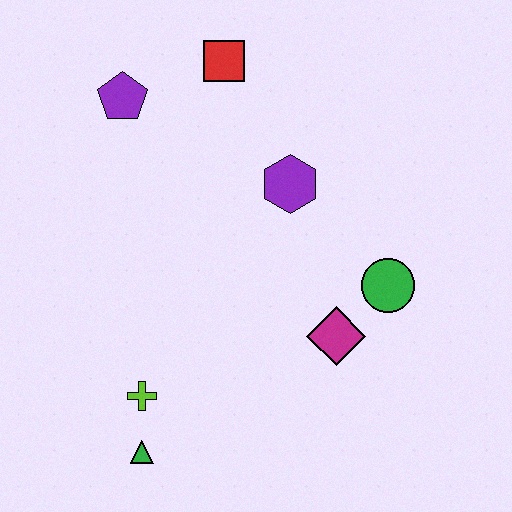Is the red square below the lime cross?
No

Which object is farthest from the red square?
The green triangle is farthest from the red square.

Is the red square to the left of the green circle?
Yes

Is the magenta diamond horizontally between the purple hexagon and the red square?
No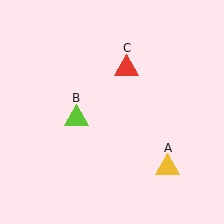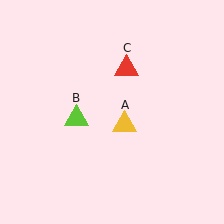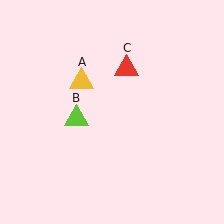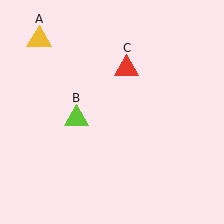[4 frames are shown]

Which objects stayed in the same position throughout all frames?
Lime triangle (object B) and red triangle (object C) remained stationary.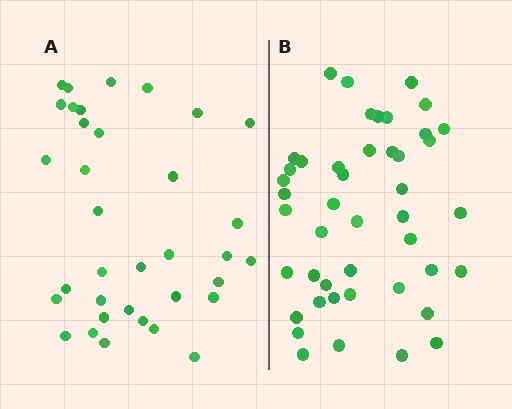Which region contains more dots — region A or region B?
Region B (the right region) has more dots.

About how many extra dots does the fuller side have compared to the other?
Region B has roughly 10 or so more dots than region A.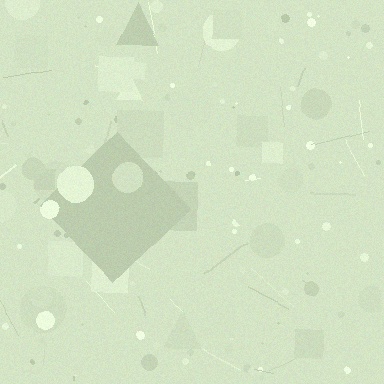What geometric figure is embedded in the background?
A diamond is embedded in the background.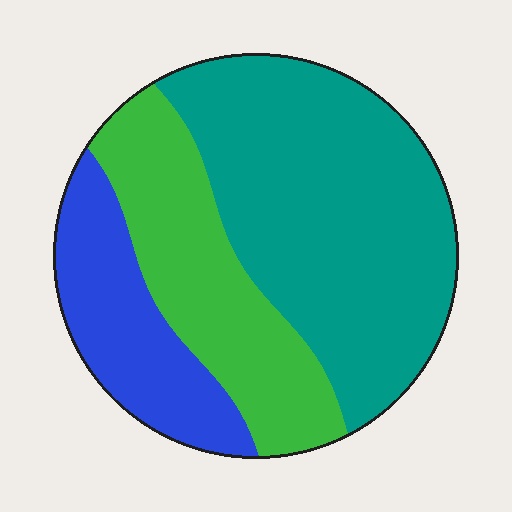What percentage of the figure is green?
Green takes up between a sixth and a third of the figure.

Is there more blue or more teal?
Teal.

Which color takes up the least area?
Blue, at roughly 20%.